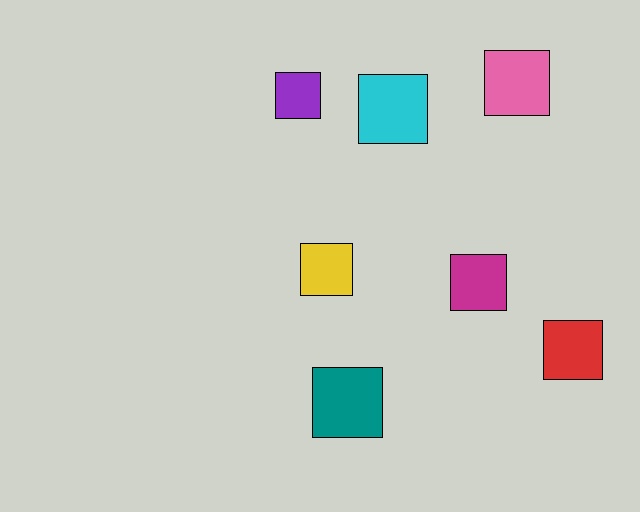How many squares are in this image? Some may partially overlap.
There are 7 squares.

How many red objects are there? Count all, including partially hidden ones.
There is 1 red object.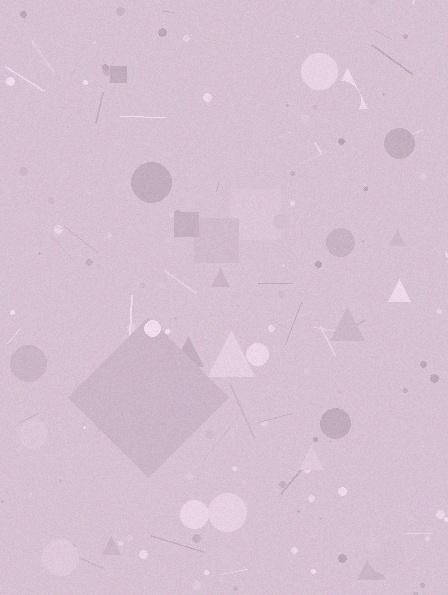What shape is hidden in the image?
A diamond is hidden in the image.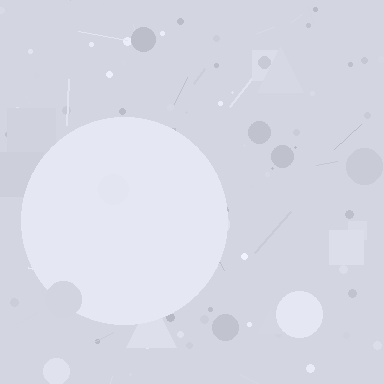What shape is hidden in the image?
A circle is hidden in the image.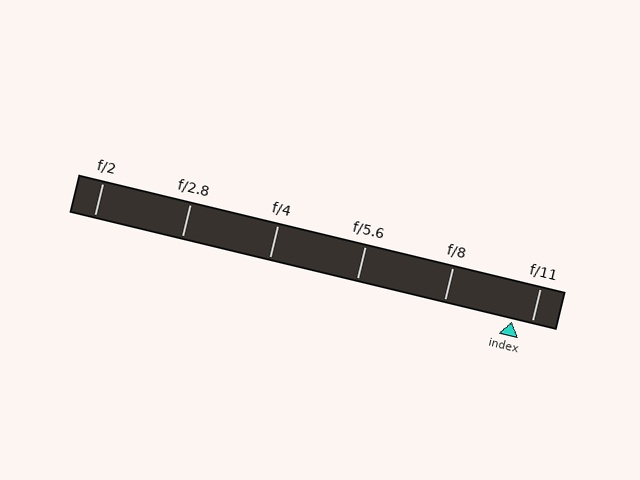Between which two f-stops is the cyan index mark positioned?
The index mark is between f/8 and f/11.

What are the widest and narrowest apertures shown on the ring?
The widest aperture shown is f/2 and the narrowest is f/11.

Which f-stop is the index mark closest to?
The index mark is closest to f/11.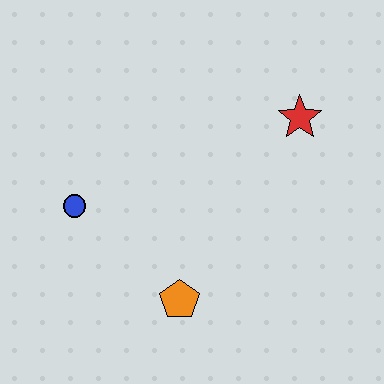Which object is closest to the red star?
The orange pentagon is closest to the red star.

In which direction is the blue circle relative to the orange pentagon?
The blue circle is to the left of the orange pentagon.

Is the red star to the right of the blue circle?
Yes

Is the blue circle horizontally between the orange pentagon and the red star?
No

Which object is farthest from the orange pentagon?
The red star is farthest from the orange pentagon.